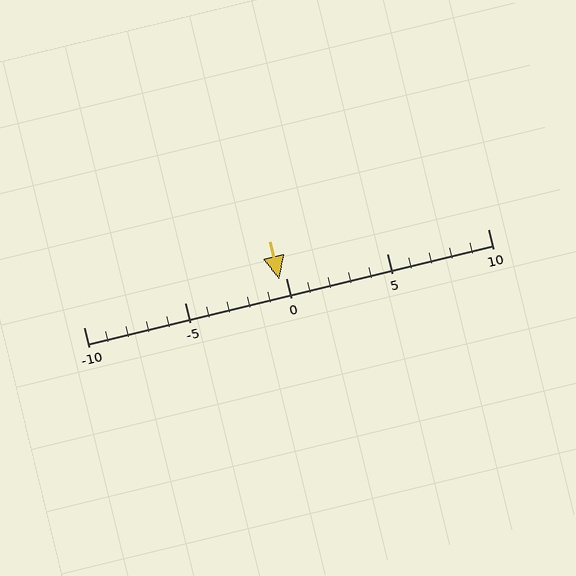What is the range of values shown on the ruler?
The ruler shows values from -10 to 10.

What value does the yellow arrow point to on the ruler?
The yellow arrow points to approximately 0.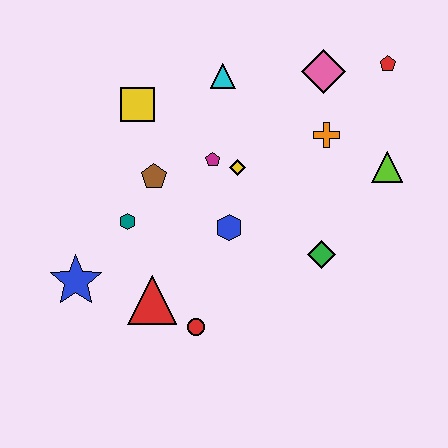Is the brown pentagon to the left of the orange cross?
Yes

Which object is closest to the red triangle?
The red circle is closest to the red triangle.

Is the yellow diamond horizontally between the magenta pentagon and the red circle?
No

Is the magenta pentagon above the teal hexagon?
Yes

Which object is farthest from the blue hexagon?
The red pentagon is farthest from the blue hexagon.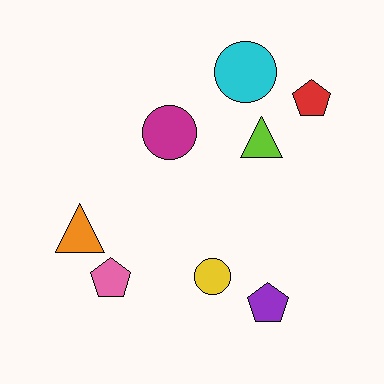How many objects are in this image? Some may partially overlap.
There are 8 objects.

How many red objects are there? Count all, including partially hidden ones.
There is 1 red object.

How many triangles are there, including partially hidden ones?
There are 2 triangles.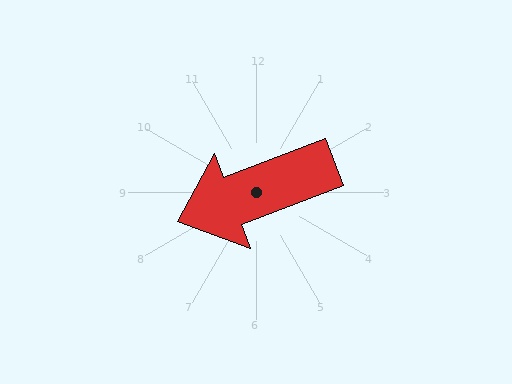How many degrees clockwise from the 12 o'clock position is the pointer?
Approximately 249 degrees.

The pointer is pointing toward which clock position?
Roughly 8 o'clock.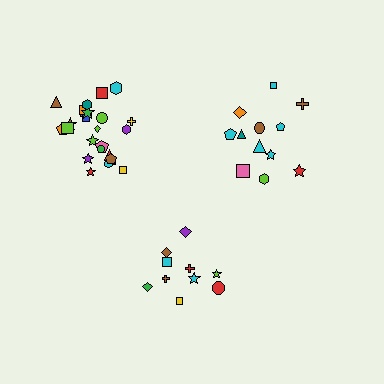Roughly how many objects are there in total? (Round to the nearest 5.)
Roughly 45 objects in total.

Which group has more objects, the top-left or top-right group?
The top-left group.